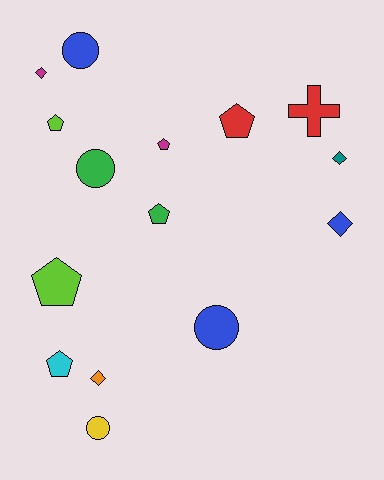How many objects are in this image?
There are 15 objects.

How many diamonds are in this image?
There are 4 diamonds.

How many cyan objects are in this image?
There is 1 cyan object.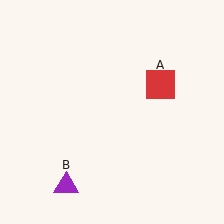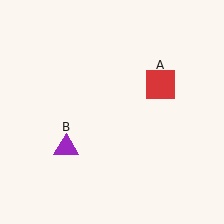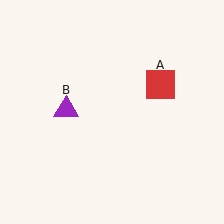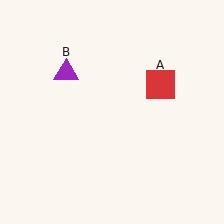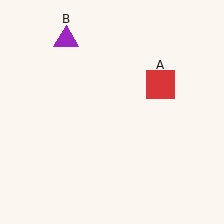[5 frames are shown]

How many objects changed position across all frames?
1 object changed position: purple triangle (object B).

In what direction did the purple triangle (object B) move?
The purple triangle (object B) moved up.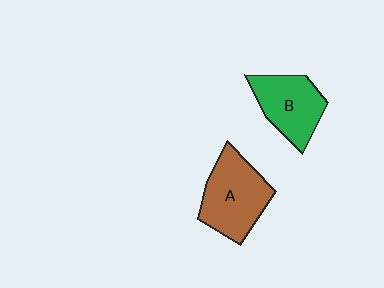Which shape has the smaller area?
Shape B (green).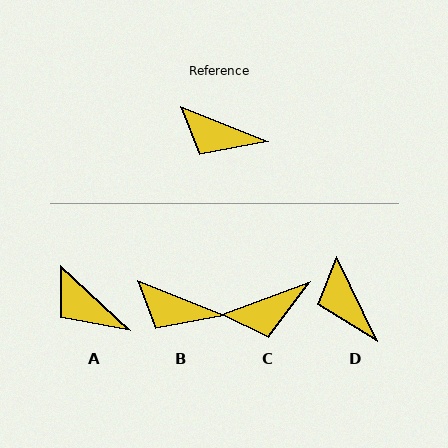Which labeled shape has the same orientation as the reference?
B.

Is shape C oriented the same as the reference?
No, it is off by about 43 degrees.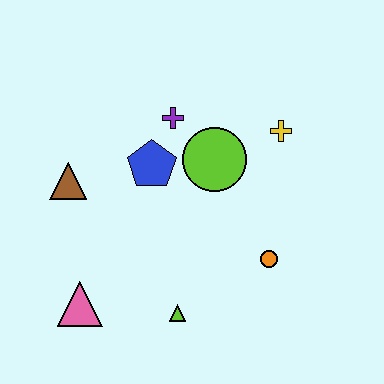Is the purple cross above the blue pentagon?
Yes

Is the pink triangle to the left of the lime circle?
Yes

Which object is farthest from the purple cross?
The pink triangle is farthest from the purple cross.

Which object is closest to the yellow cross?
The lime circle is closest to the yellow cross.